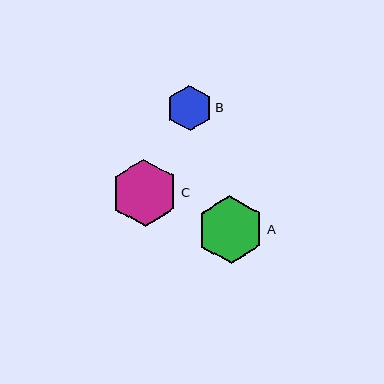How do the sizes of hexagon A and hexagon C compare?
Hexagon A and hexagon C are approximately the same size.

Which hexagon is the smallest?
Hexagon B is the smallest with a size of approximately 46 pixels.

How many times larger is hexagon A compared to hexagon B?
Hexagon A is approximately 1.5 times the size of hexagon B.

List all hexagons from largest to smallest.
From largest to smallest: A, C, B.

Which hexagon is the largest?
Hexagon A is the largest with a size of approximately 68 pixels.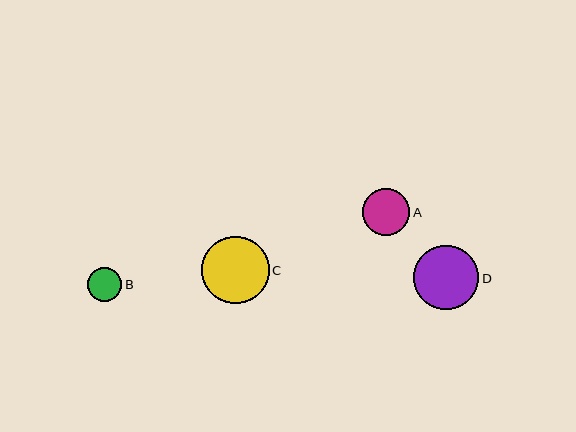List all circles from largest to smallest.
From largest to smallest: C, D, A, B.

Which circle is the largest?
Circle C is the largest with a size of approximately 67 pixels.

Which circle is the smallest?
Circle B is the smallest with a size of approximately 34 pixels.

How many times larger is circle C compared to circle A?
Circle C is approximately 1.4 times the size of circle A.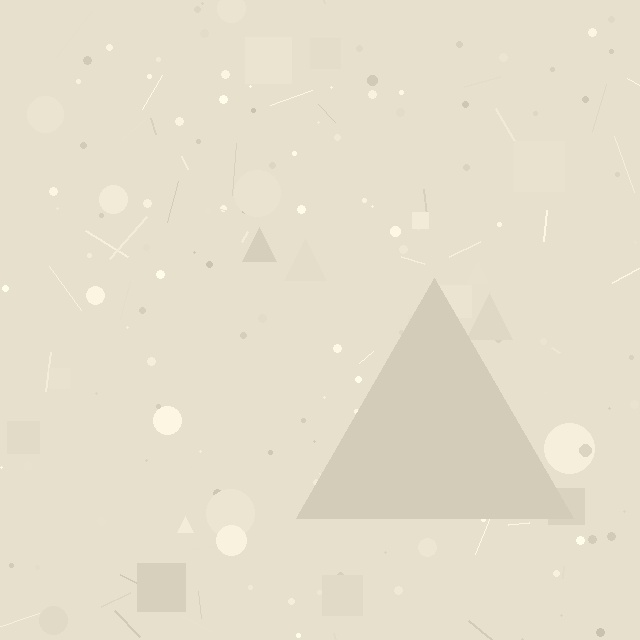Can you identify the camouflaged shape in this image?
The camouflaged shape is a triangle.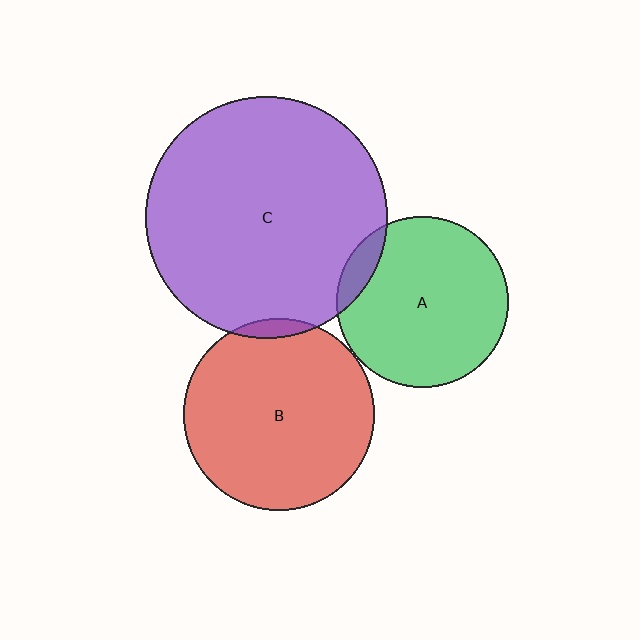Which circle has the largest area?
Circle C (purple).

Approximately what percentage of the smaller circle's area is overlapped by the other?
Approximately 5%.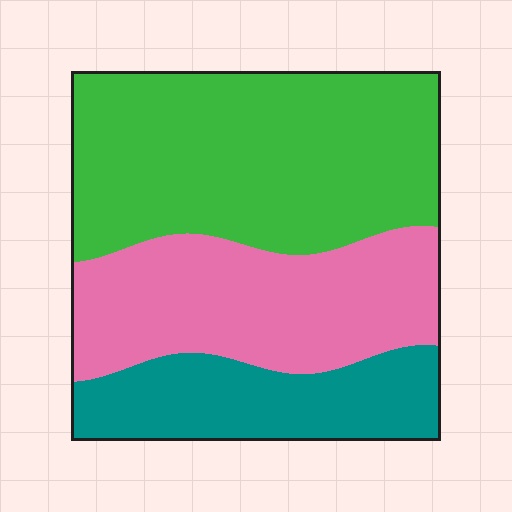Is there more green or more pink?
Green.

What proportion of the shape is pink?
Pink takes up about one third (1/3) of the shape.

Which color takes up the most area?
Green, at roughly 45%.